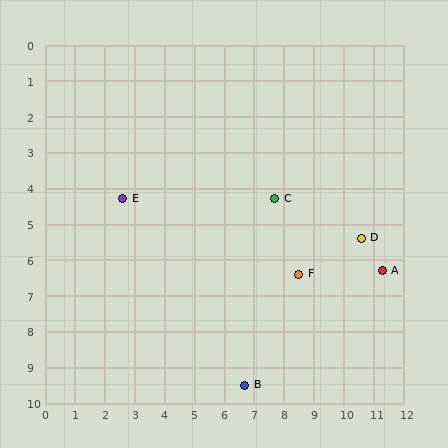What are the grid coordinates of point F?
Point F is at approximately (8.5, 6.4).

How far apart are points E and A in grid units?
Points E and A are about 8.9 grid units apart.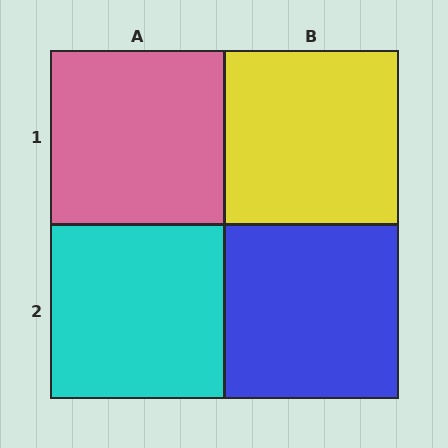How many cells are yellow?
1 cell is yellow.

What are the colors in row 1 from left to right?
Pink, yellow.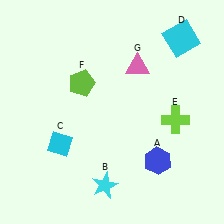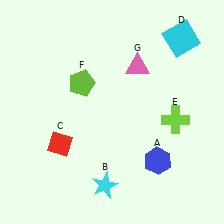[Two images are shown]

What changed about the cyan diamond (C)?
In Image 1, C is cyan. In Image 2, it changed to red.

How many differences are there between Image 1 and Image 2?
There is 1 difference between the two images.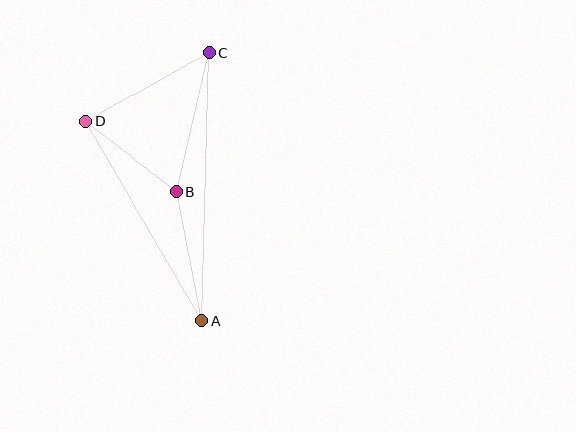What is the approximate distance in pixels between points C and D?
The distance between C and D is approximately 141 pixels.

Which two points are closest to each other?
Points B and D are closest to each other.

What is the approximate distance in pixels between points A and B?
The distance between A and B is approximately 132 pixels.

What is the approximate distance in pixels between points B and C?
The distance between B and C is approximately 143 pixels.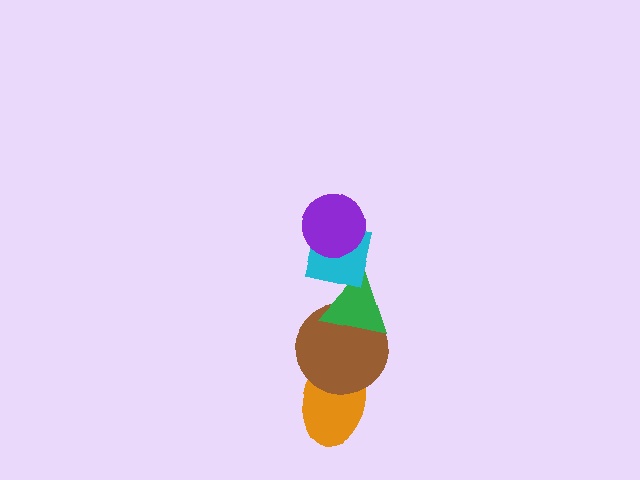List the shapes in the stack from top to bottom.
From top to bottom: the purple circle, the cyan square, the green triangle, the brown circle, the orange ellipse.